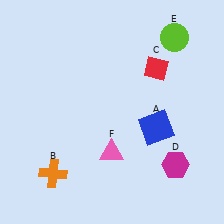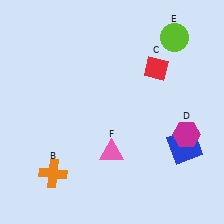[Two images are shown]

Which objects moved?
The objects that moved are: the blue square (A), the magenta hexagon (D).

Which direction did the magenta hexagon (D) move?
The magenta hexagon (D) moved up.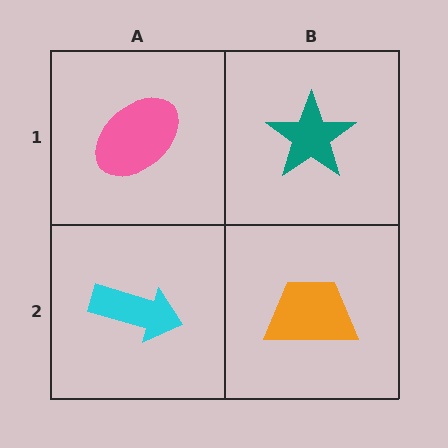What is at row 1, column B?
A teal star.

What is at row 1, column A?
A pink ellipse.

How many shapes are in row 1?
2 shapes.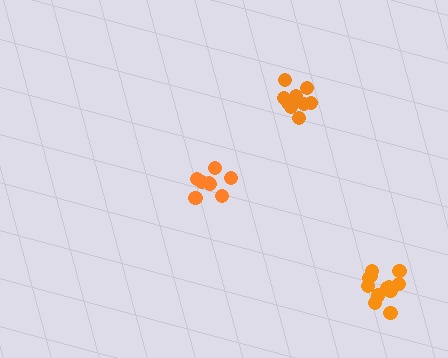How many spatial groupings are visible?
There are 3 spatial groupings.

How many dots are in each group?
Group 1: 8 dots, Group 2: 10 dots, Group 3: 13 dots (31 total).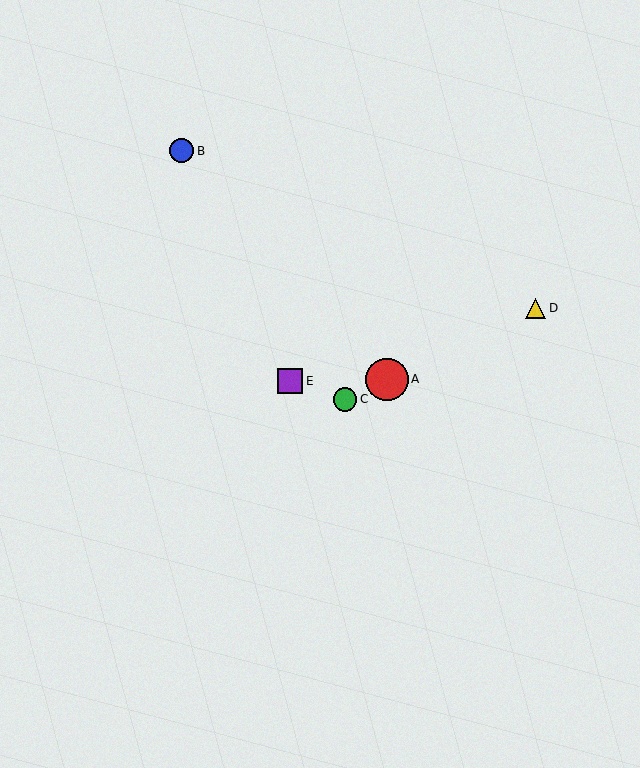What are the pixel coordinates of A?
Object A is at (387, 379).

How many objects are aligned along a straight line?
3 objects (A, C, D) are aligned along a straight line.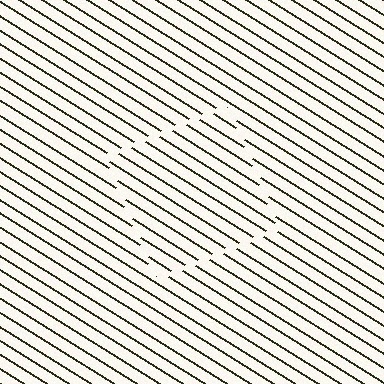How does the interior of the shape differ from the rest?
The interior of the shape contains the same grating, shifted by half a period — the contour is defined by the phase discontinuity where line-ends from the inner and outer gratings abut.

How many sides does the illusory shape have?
4 sides — the line-ends trace a square.